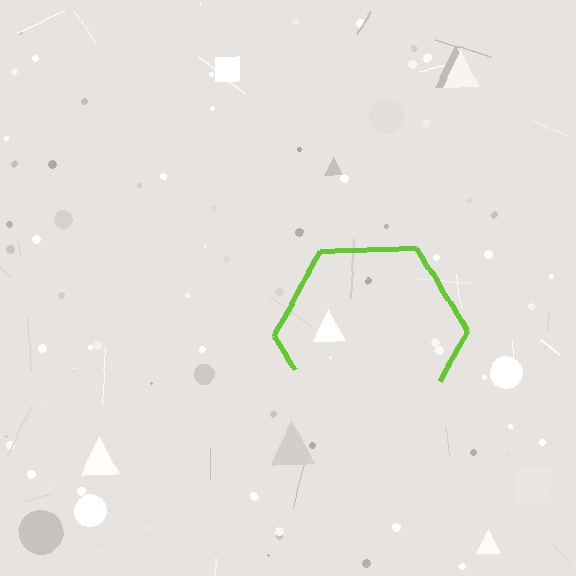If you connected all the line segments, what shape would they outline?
They would outline a hexagon.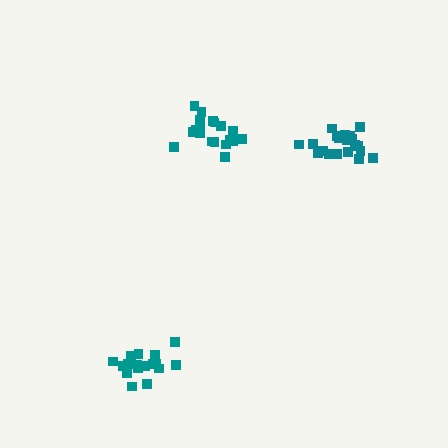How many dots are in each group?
Group 1: 19 dots, Group 2: 17 dots, Group 3: 20 dots (56 total).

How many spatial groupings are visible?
There are 3 spatial groupings.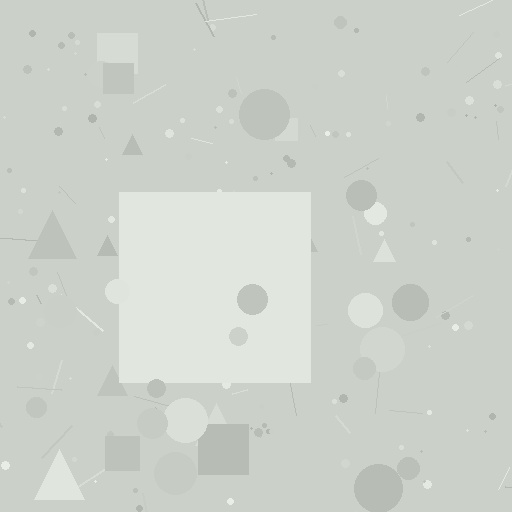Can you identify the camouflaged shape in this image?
The camouflaged shape is a square.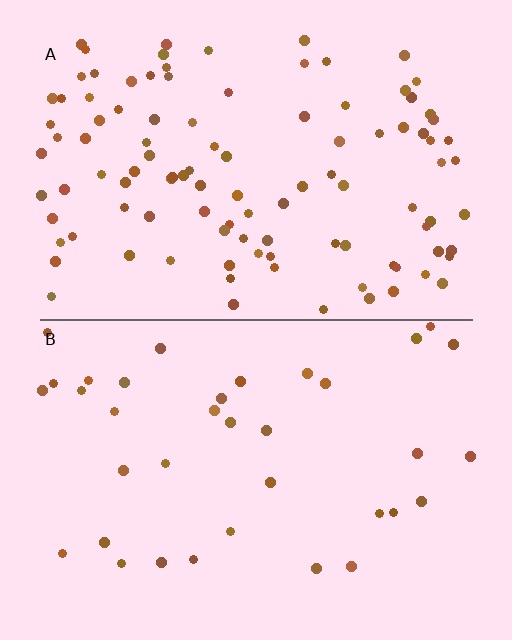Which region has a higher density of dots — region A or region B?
A (the top).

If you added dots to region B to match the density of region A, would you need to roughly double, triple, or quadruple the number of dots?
Approximately triple.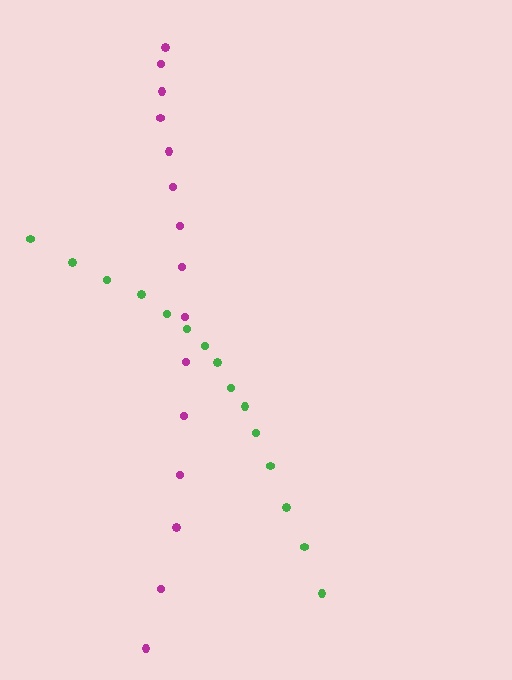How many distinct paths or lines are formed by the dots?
There are 2 distinct paths.